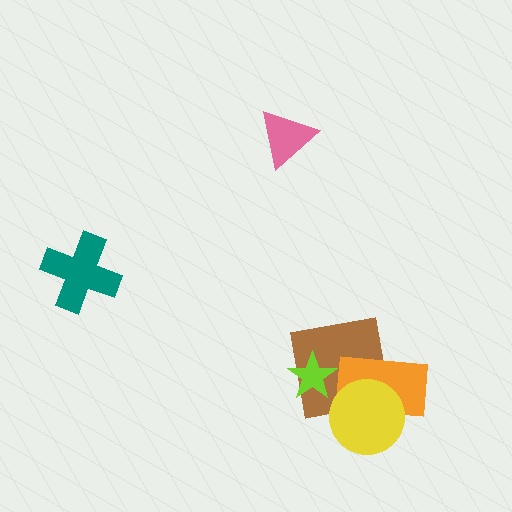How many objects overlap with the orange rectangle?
2 objects overlap with the orange rectangle.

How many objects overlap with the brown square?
3 objects overlap with the brown square.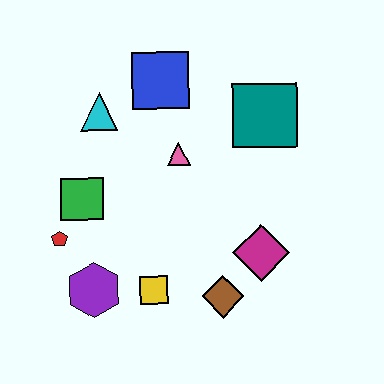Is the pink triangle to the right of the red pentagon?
Yes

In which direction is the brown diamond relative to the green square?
The brown diamond is to the right of the green square.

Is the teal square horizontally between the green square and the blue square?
No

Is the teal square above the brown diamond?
Yes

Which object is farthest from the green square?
The teal square is farthest from the green square.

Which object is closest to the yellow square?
The purple hexagon is closest to the yellow square.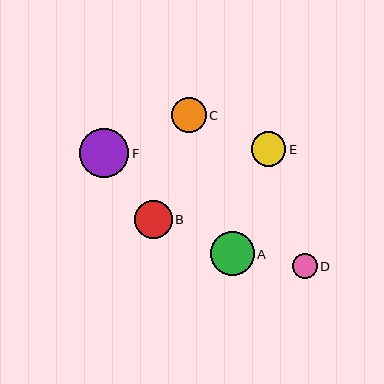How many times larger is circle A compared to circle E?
Circle A is approximately 1.3 times the size of circle E.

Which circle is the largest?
Circle F is the largest with a size of approximately 49 pixels.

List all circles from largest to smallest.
From largest to smallest: F, A, B, C, E, D.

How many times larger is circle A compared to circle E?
Circle A is approximately 1.3 times the size of circle E.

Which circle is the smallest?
Circle D is the smallest with a size of approximately 24 pixels.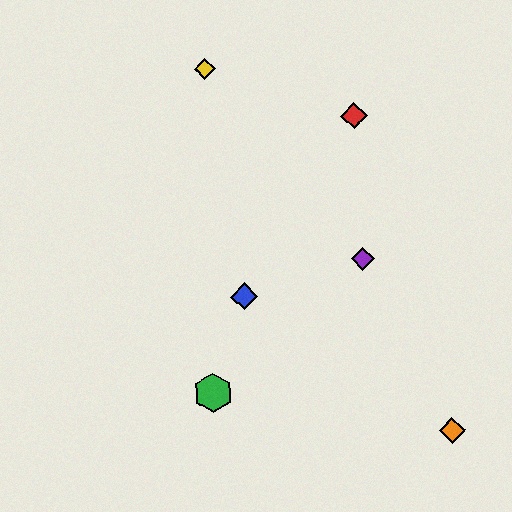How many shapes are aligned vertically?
2 shapes (the green hexagon, the yellow diamond) are aligned vertically.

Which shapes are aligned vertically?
The green hexagon, the yellow diamond are aligned vertically.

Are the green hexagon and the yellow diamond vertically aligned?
Yes, both are at x≈213.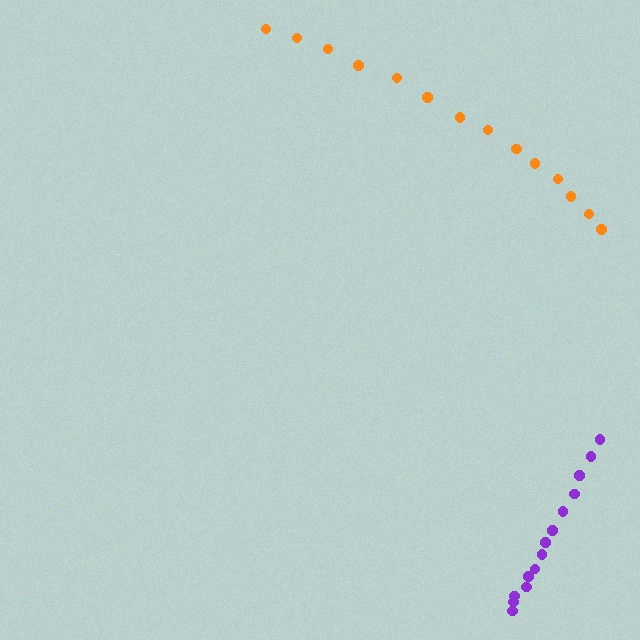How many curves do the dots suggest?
There are 2 distinct paths.